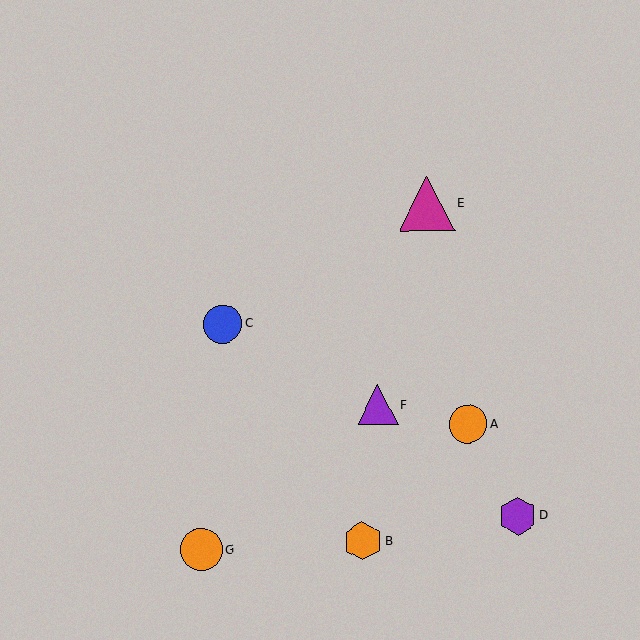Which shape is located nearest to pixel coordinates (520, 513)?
The purple hexagon (labeled D) at (518, 516) is nearest to that location.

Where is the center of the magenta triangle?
The center of the magenta triangle is at (427, 204).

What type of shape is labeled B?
Shape B is an orange hexagon.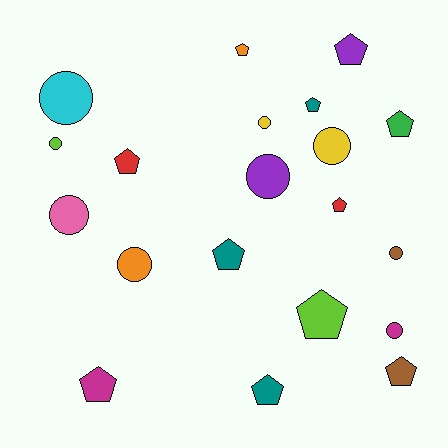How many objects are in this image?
There are 20 objects.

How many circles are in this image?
There are 9 circles.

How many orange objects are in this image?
There are 2 orange objects.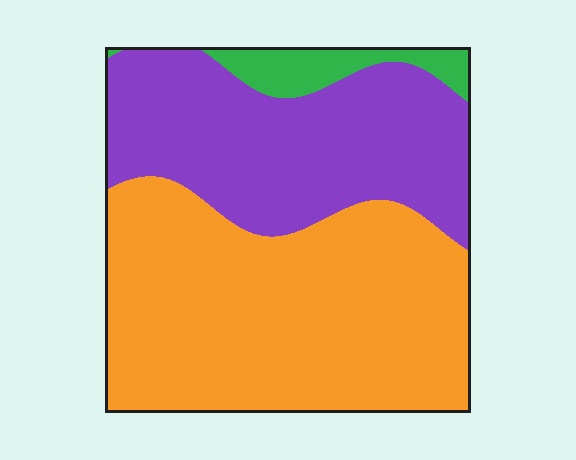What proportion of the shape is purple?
Purple takes up about three eighths (3/8) of the shape.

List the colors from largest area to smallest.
From largest to smallest: orange, purple, green.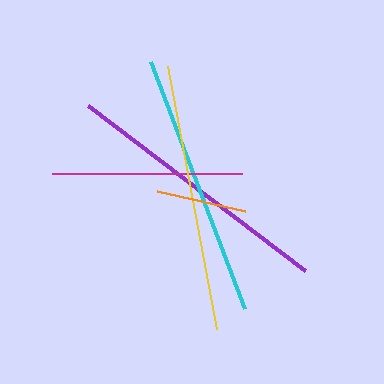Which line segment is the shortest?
The orange line is the shortest at approximately 90 pixels.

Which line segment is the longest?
The purple line is the longest at approximately 273 pixels.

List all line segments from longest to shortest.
From longest to shortest: purple, yellow, cyan, magenta, orange.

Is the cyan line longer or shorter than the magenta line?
The cyan line is longer than the magenta line.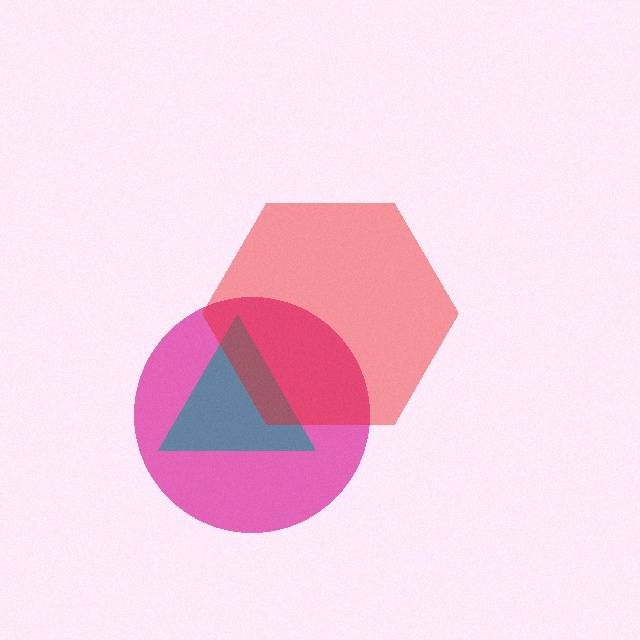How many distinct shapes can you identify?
There are 3 distinct shapes: a magenta circle, a teal triangle, a red hexagon.